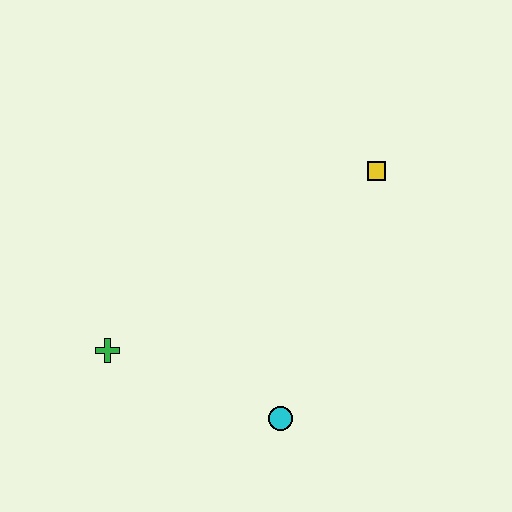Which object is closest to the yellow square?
The cyan circle is closest to the yellow square.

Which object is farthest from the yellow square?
The green cross is farthest from the yellow square.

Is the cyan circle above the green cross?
No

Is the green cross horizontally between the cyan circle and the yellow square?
No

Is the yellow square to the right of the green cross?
Yes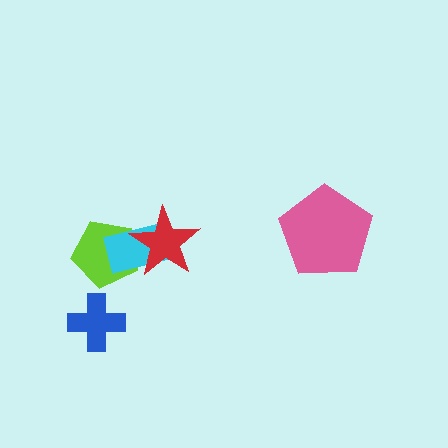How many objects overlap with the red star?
2 objects overlap with the red star.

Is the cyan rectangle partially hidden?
Yes, it is partially covered by another shape.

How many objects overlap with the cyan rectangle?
2 objects overlap with the cyan rectangle.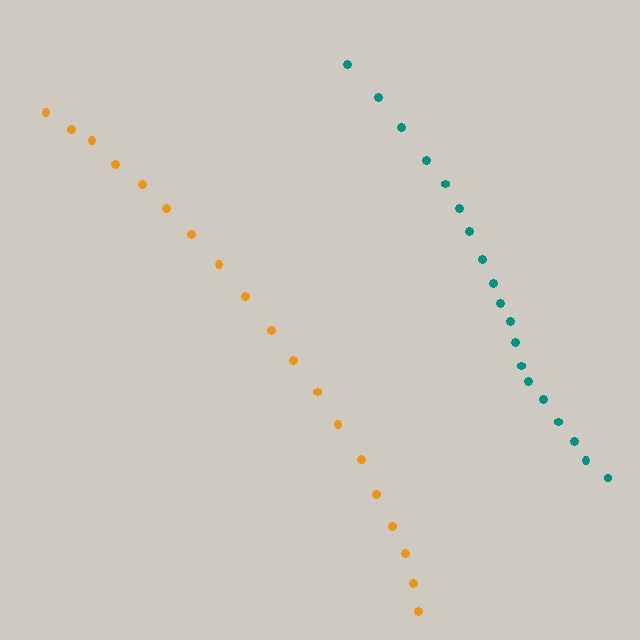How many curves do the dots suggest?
There are 2 distinct paths.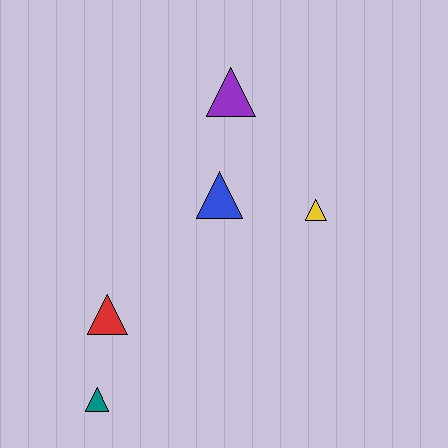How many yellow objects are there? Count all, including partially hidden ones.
There is 1 yellow object.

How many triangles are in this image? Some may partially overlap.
There are 5 triangles.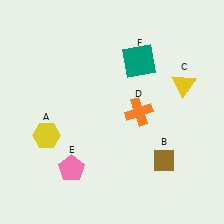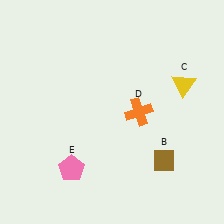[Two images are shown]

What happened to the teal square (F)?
The teal square (F) was removed in Image 2. It was in the top-right area of Image 1.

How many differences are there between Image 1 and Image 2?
There are 2 differences between the two images.